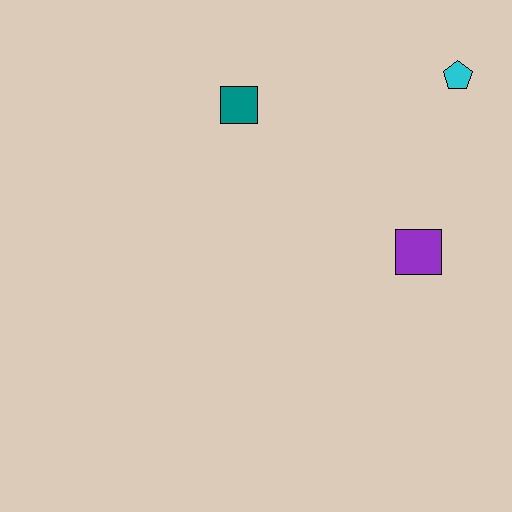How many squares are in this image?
There are 2 squares.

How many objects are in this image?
There are 3 objects.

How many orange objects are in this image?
There are no orange objects.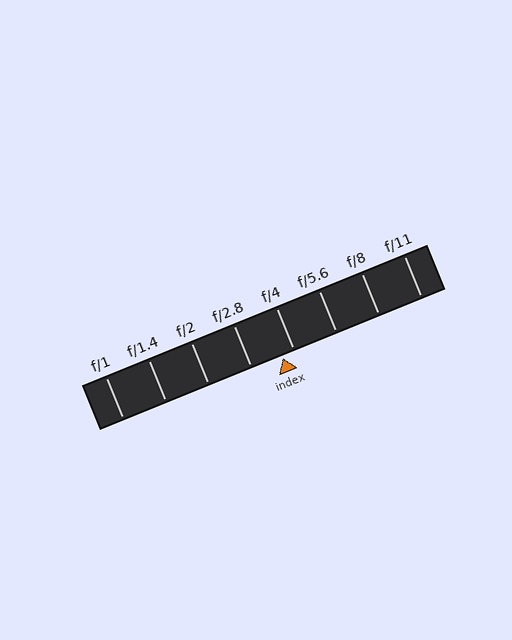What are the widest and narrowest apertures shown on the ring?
The widest aperture shown is f/1 and the narrowest is f/11.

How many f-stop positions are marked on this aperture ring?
There are 8 f-stop positions marked.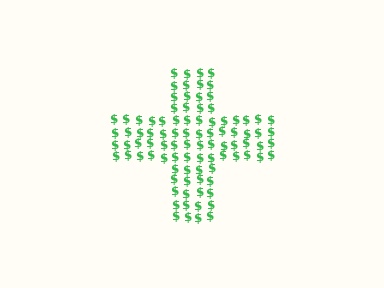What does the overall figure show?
The overall figure shows a cross.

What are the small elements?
The small elements are dollar signs.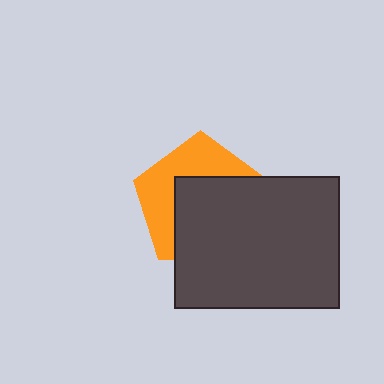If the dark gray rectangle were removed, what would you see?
You would see the complete orange pentagon.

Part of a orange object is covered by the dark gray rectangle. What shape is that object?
It is a pentagon.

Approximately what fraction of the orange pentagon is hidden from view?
Roughly 57% of the orange pentagon is hidden behind the dark gray rectangle.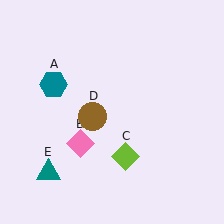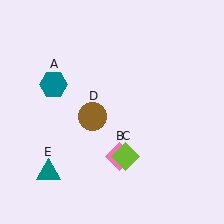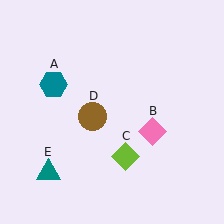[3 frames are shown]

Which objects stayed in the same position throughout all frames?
Teal hexagon (object A) and lime diamond (object C) and brown circle (object D) and teal triangle (object E) remained stationary.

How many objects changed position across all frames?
1 object changed position: pink diamond (object B).